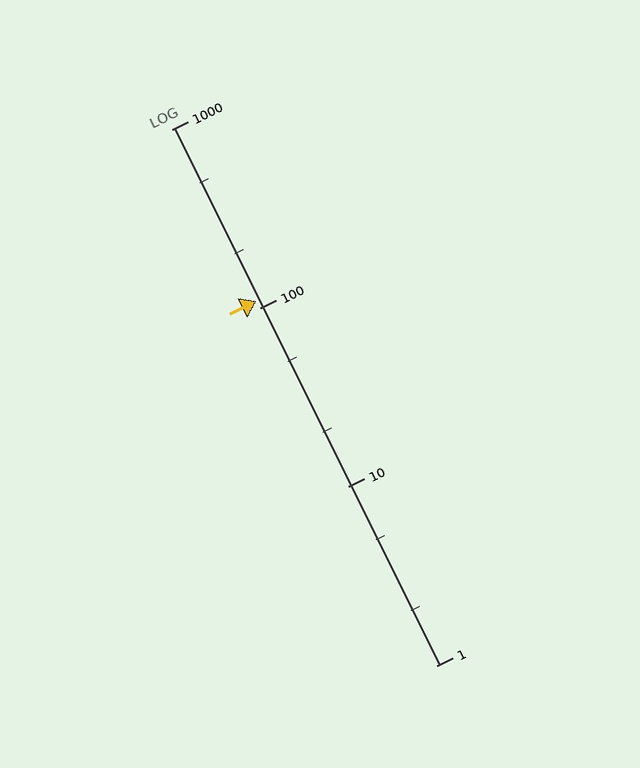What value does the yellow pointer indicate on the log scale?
The pointer indicates approximately 110.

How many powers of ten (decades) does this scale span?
The scale spans 3 decades, from 1 to 1000.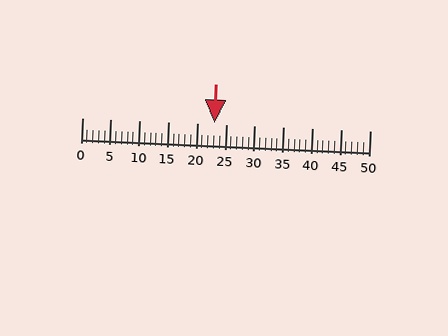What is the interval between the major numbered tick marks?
The major tick marks are spaced 5 units apart.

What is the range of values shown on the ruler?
The ruler shows values from 0 to 50.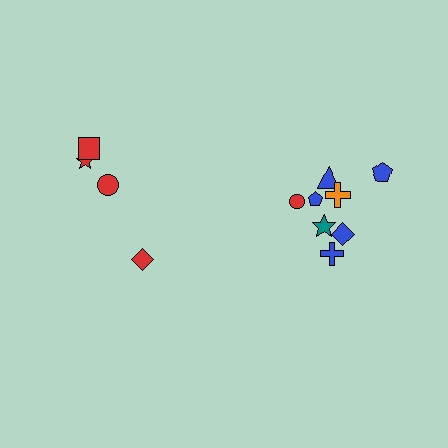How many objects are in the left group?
There are 4 objects.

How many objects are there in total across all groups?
There are 12 objects.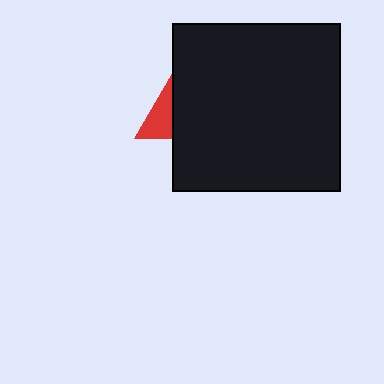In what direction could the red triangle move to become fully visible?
The red triangle could move left. That would shift it out from behind the black square entirely.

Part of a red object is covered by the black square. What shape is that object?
It is a triangle.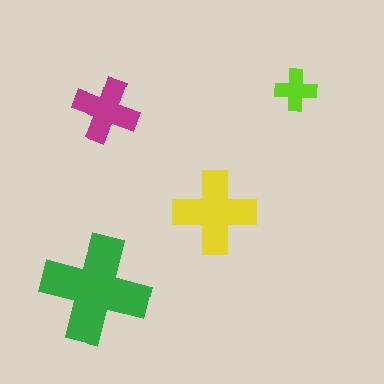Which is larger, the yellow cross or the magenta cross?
The yellow one.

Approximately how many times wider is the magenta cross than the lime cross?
About 1.5 times wider.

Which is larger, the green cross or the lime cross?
The green one.